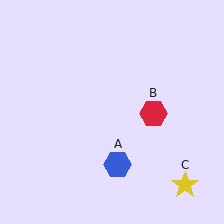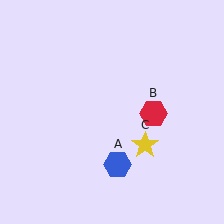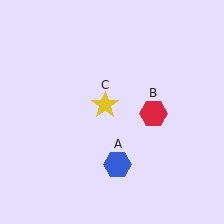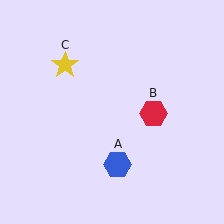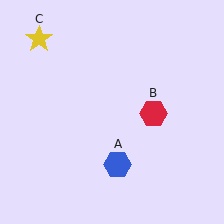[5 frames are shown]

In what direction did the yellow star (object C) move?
The yellow star (object C) moved up and to the left.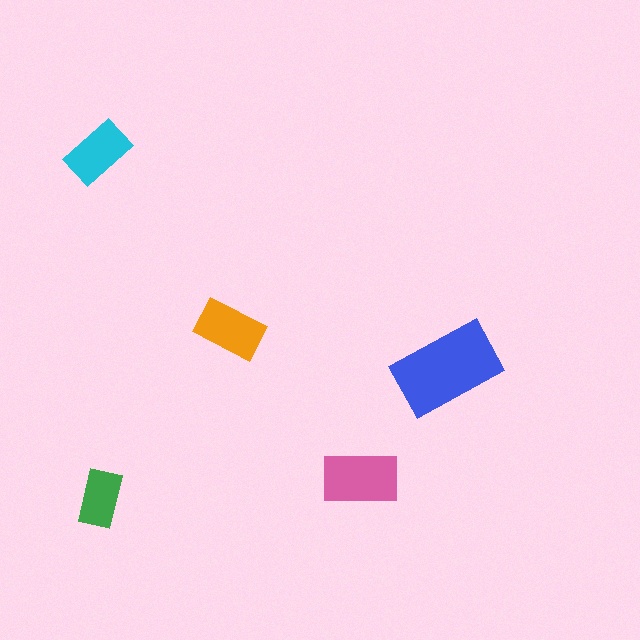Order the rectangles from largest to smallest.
the blue one, the pink one, the orange one, the cyan one, the green one.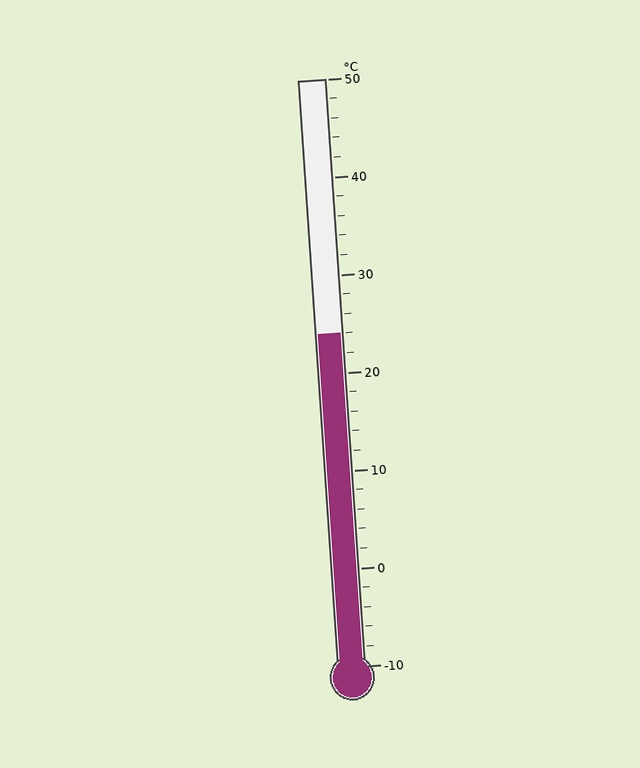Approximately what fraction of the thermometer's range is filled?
The thermometer is filled to approximately 55% of its range.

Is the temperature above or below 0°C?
The temperature is above 0°C.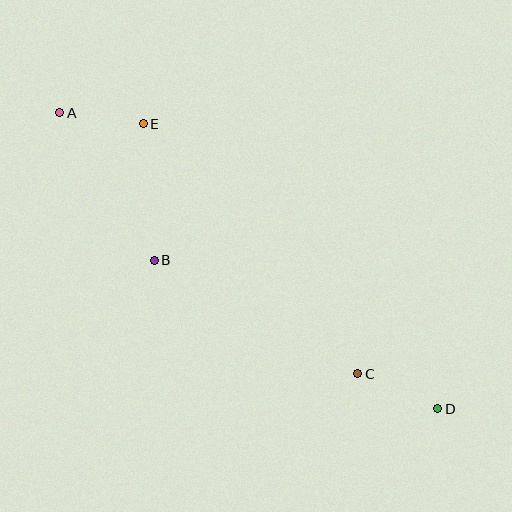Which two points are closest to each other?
Points A and E are closest to each other.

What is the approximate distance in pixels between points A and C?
The distance between A and C is approximately 396 pixels.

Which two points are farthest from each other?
Points A and D are farthest from each other.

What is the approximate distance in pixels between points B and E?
The distance between B and E is approximately 137 pixels.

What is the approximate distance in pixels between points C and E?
The distance between C and E is approximately 329 pixels.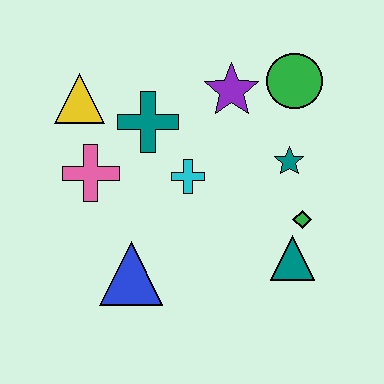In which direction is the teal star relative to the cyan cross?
The teal star is to the right of the cyan cross.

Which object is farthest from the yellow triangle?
The teal triangle is farthest from the yellow triangle.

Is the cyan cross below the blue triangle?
No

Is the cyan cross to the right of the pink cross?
Yes